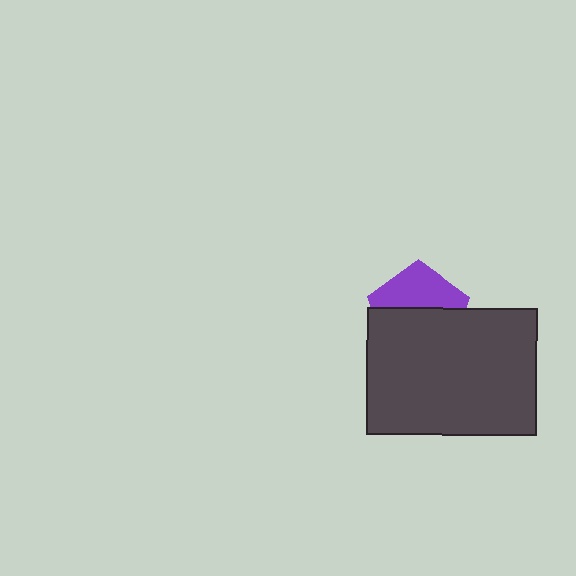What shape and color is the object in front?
The object in front is a dark gray rectangle.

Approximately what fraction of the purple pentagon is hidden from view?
Roughly 58% of the purple pentagon is hidden behind the dark gray rectangle.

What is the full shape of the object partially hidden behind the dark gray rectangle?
The partially hidden object is a purple pentagon.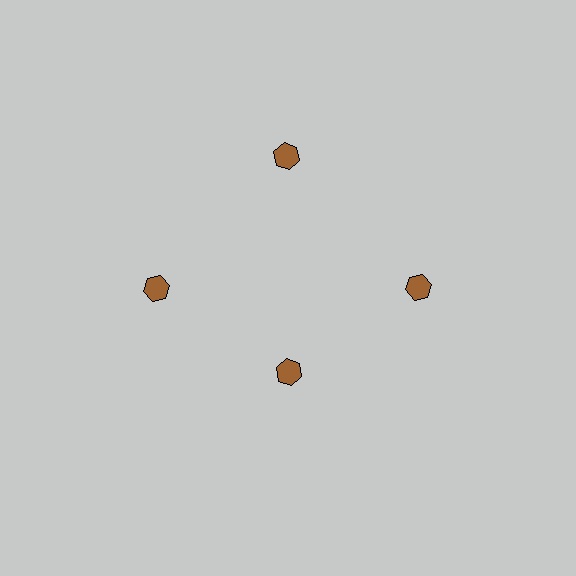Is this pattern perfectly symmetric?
No. The 4 brown hexagons are arranged in a ring, but one element near the 6 o'clock position is pulled inward toward the center, breaking the 4-fold rotational symmetry.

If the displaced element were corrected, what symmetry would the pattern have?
It would have 4-fold rotational symmetry — the pattern would map onto itself every 90 degrees.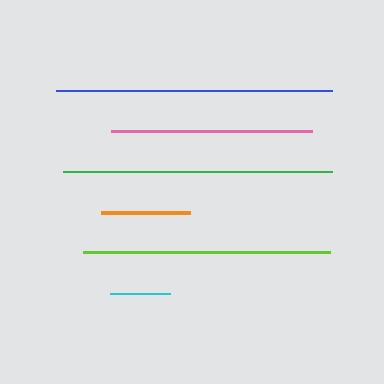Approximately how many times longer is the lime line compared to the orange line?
The lime line is approximately 2.8 times the length of the orange line.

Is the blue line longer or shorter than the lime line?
The blue line is longer than the lime line.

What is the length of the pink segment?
The pink segment is approximately 202 pixels long.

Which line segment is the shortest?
The cyan line is the shortest at approximately 61 pixels.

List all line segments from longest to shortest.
From longest to shortest: blue, green, lime, pink, orange, cyan.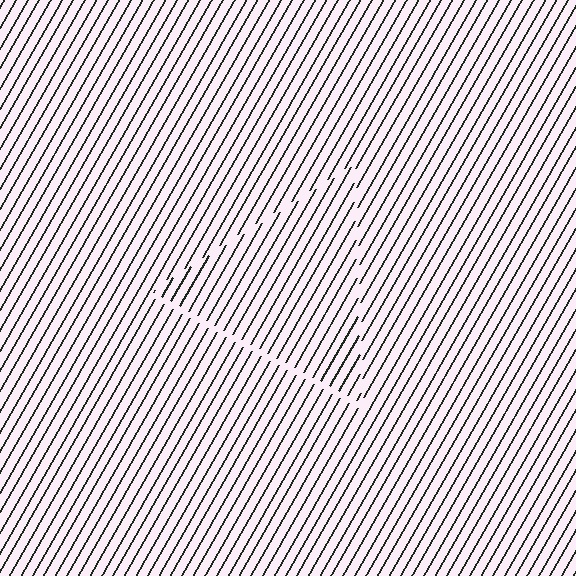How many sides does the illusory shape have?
3 sides — the line-ends trace a triangle.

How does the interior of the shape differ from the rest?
The interior of the shape contains the same grating, shifted by half a period — the contour is defined by the phase discontinuity where line-ends from the inner and outer gratings abut.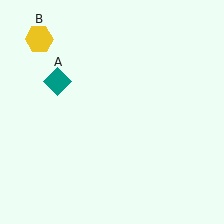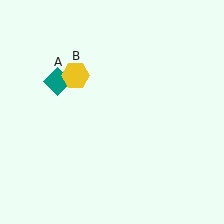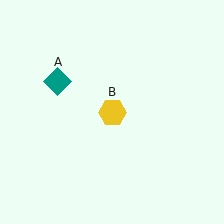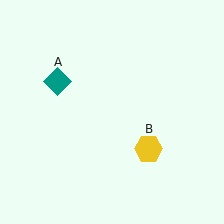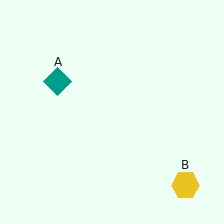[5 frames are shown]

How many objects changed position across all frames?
1 object changed position: yellow hexagon (object B).